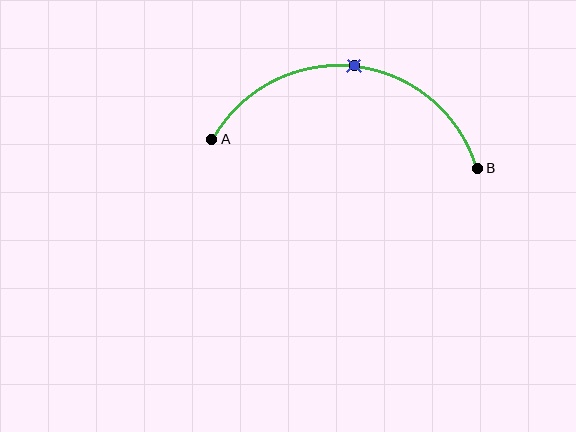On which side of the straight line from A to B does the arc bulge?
The arc bulges above the straight line connecting A and B.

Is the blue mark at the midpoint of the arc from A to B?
Yes. The blue mark lies on the arc at equal arc-length from both A and B — it is the arc midpoint.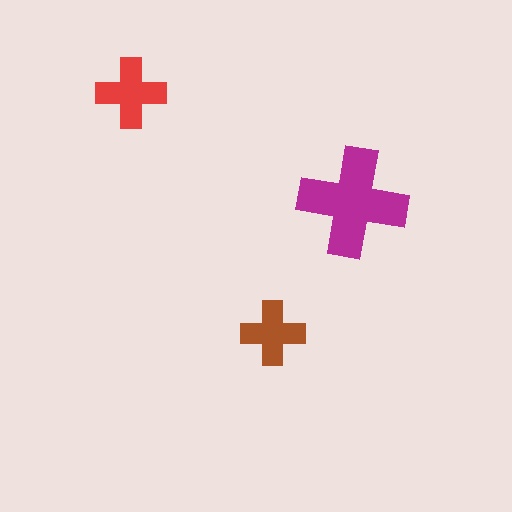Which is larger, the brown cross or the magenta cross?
The magenta one.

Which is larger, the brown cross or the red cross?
The red one.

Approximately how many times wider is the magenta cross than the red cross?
About 1.5 times wider.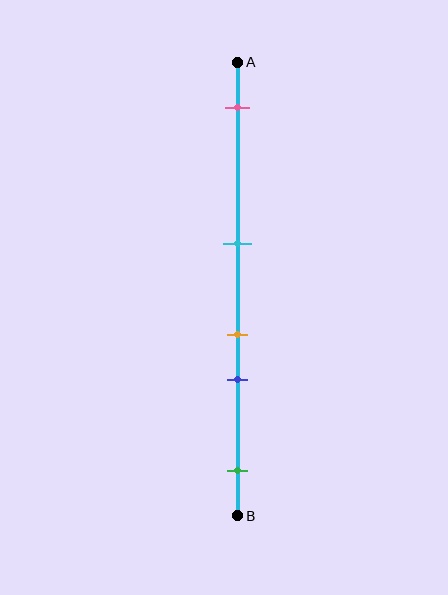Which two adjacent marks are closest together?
The orange and blue marks are the closest adjacent pair.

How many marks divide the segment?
There are 5 marks dividing the segment.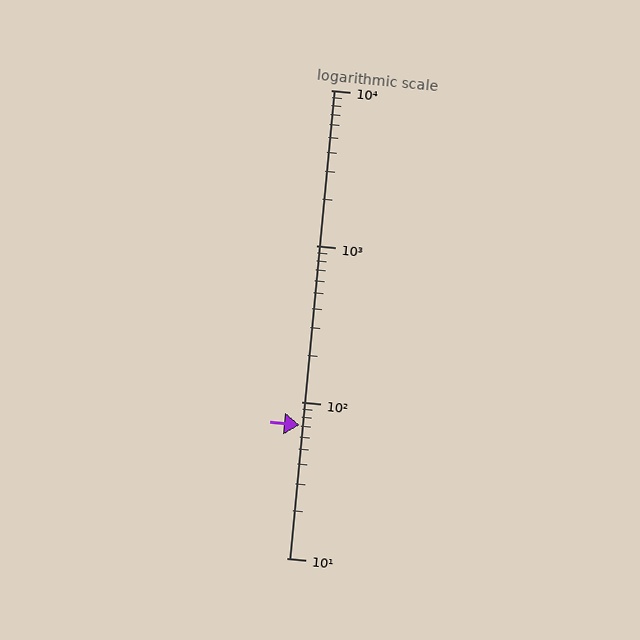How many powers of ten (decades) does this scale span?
The scale spans 3 decades, from 10 to 10000.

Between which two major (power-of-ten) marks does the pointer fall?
The pointer is between 10 and 100.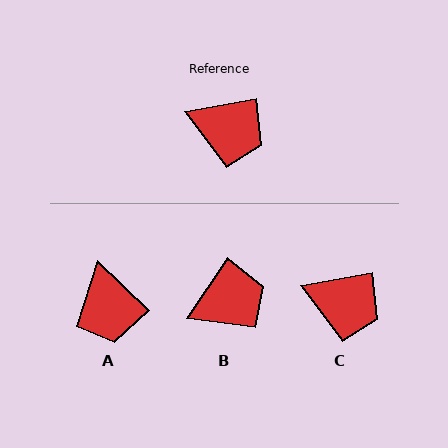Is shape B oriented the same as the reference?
No, it is off by about 45 degrees.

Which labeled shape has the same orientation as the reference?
C.